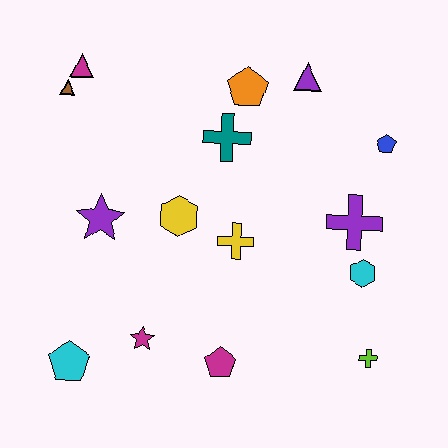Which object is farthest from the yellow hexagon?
The lime cross is farthest from the yellow hexagon.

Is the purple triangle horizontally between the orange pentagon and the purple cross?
Yes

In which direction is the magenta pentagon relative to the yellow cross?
The magenta pentagon is below the yellow cross.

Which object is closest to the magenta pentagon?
The magenta star is closest to the magenta pentagon.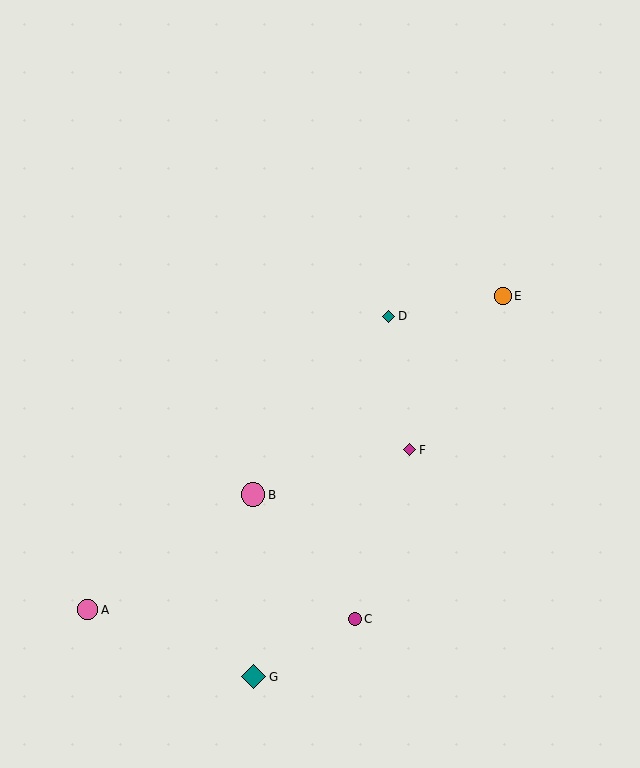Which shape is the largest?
The teal diamond (labeled G) is the largest.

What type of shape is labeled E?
Shape E is an orange circle.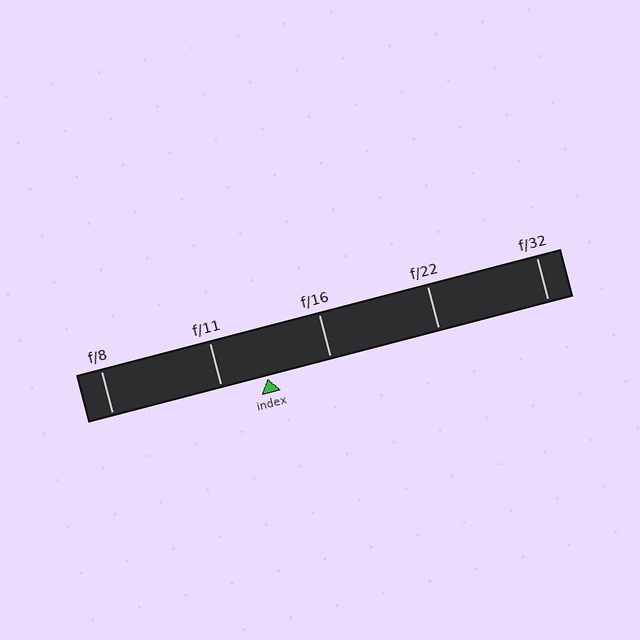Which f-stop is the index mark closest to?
The index mark is closest to f/11.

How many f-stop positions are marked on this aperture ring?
There are 5 f-stop positions marked.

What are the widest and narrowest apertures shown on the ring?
The widest aperture shown is f/8 and the narrowest is f/32.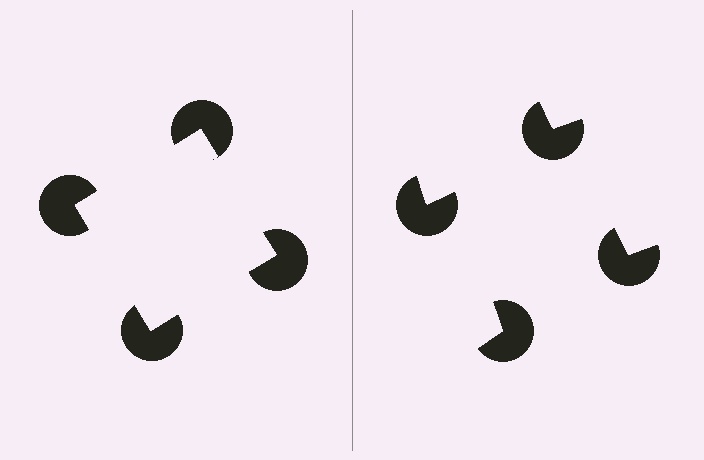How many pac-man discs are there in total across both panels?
8 — 4 on each side.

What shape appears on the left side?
An illusory square.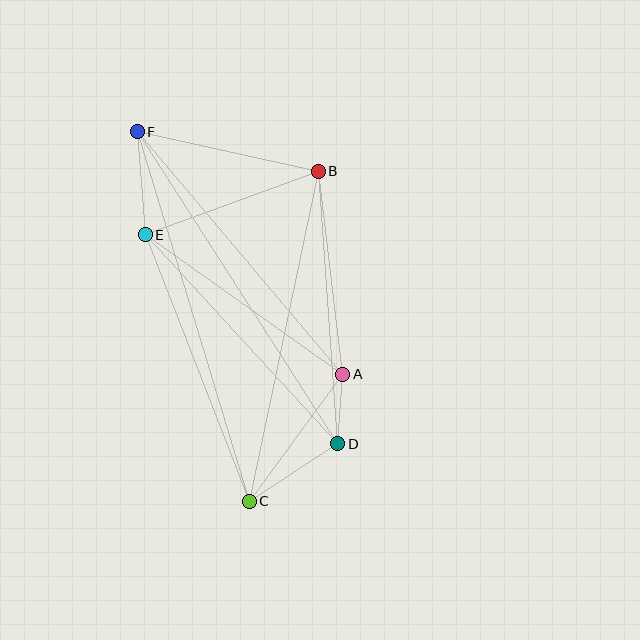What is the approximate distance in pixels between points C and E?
The distance between C and E is approximately 286 pixels.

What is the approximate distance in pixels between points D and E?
The distance between D and E is approximately 284 pixels.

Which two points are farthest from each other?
Points C and F are farthest from each other.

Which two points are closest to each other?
Points A and D are closest to each other.